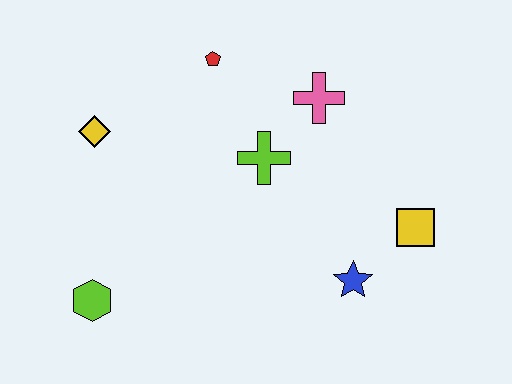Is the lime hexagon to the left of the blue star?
Yes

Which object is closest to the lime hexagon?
The yellow diamond is closest to the lime hexagon.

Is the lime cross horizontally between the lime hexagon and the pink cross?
Yes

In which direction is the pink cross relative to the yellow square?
The pink cross is above the yellow square.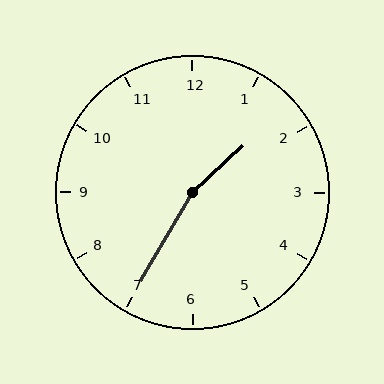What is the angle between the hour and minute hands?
Approximately 162 degrees.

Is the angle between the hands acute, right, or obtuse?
It is obtuse.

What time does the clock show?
1:35.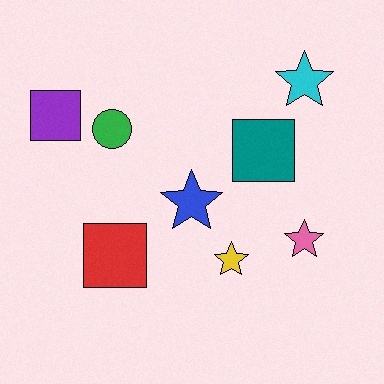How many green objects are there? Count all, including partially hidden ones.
There is 1 green object.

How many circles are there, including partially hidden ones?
There is 1 circle.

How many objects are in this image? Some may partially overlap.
There are 8 objects.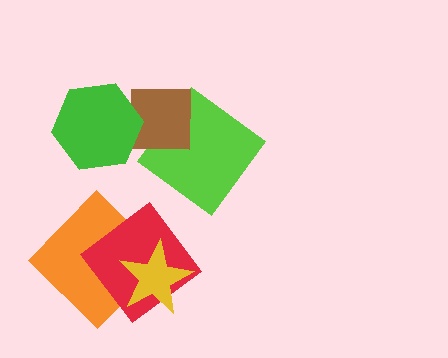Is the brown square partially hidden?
Yes, it is partially covered by another shape.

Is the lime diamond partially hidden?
Yes, it is partially covered by another shape.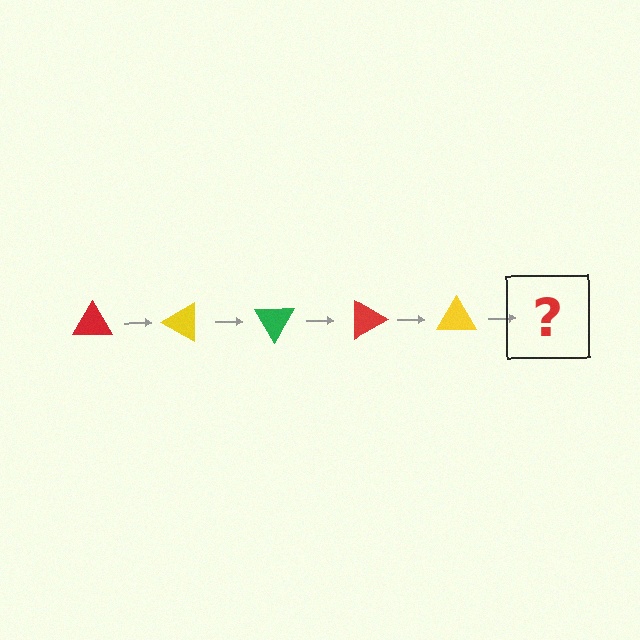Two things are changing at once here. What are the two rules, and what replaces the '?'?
The two rules are that it rotates 30 degrees each step and the color cycles through red, yellow, and green. The '?' should be a green triangle, rotated 150 degrees from the start.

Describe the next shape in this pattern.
It should be a green triangle, rotated 150 degrees from the start.